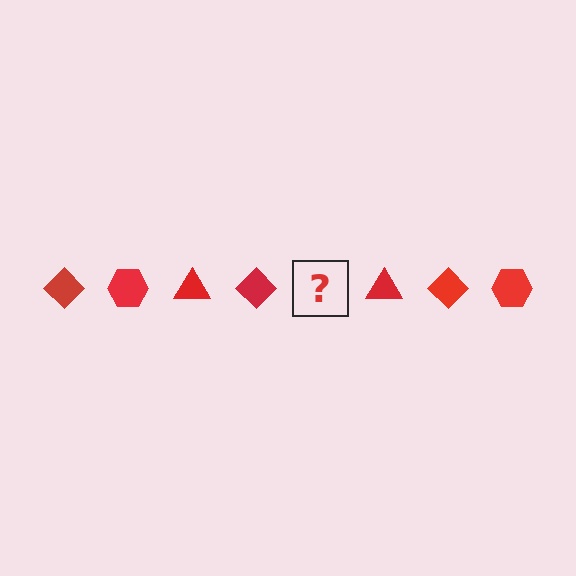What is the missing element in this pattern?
The missing element is a red hexagon.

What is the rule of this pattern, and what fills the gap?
The rule is that the pattern cycles through diamond, hexagon, triangle shapes in red. The gap should be filled with a red hexagon.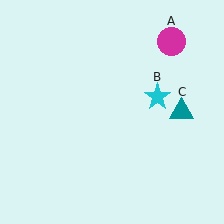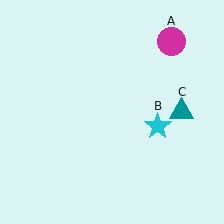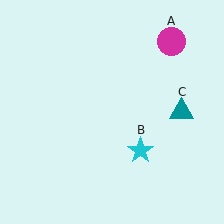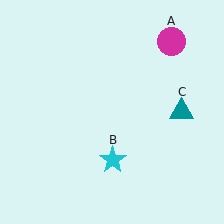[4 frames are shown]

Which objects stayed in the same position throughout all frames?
Magenta circle (object A) and teal triangle (object C) remained stationary.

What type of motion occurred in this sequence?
The cyan star (object B) rotated clockwise around the center of the scene.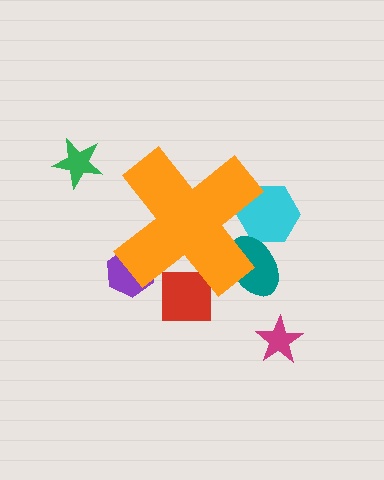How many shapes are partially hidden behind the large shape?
4 shapes are partially hidden.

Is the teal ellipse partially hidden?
Yes, the teal ellipse is partially hidden behind the orange cross.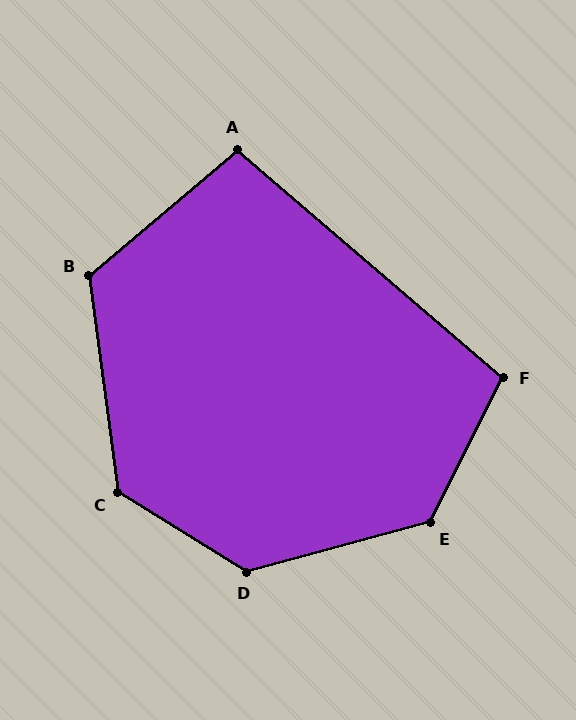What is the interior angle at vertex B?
Approximately 123 degrees (obtuse).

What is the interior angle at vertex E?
Approximately 132 degrees (obtuse).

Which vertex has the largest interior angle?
D, at approximately 133 degrees.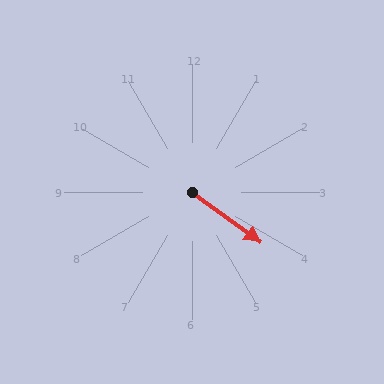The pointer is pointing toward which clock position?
Roughly 4 o'clock.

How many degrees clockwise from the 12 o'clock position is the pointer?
Approximately 126 degrees.